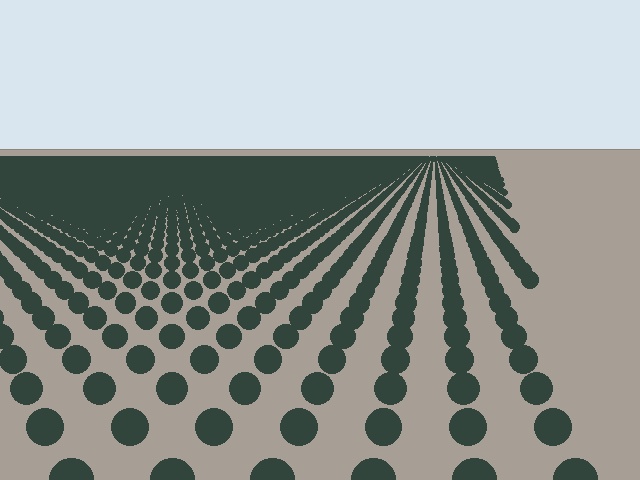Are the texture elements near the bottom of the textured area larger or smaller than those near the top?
Larger. Near the bottom, elements are closer to the viewer and appear at a bigger on-screen size.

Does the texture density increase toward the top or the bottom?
Density increases toward the top.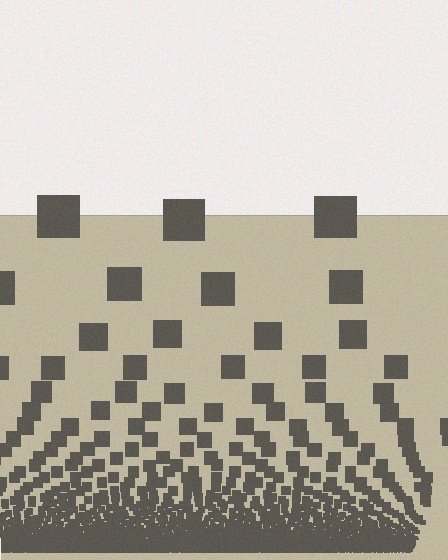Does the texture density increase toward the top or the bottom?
Density increases toward the bottom.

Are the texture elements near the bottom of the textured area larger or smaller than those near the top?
Smaller. The gradient is inverted — elements near the bottom are smaller and denser.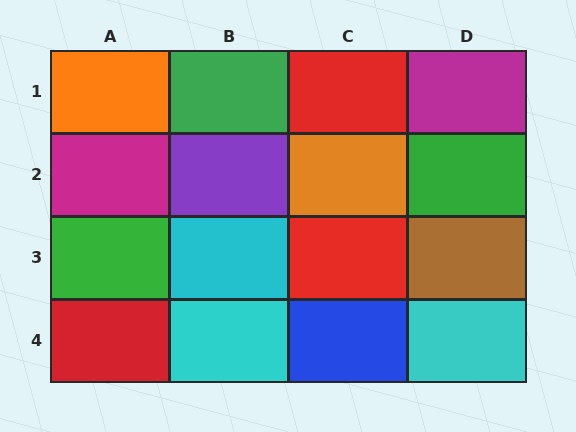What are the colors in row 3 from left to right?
Green, cyan, red, brown.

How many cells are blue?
1 cell is blue.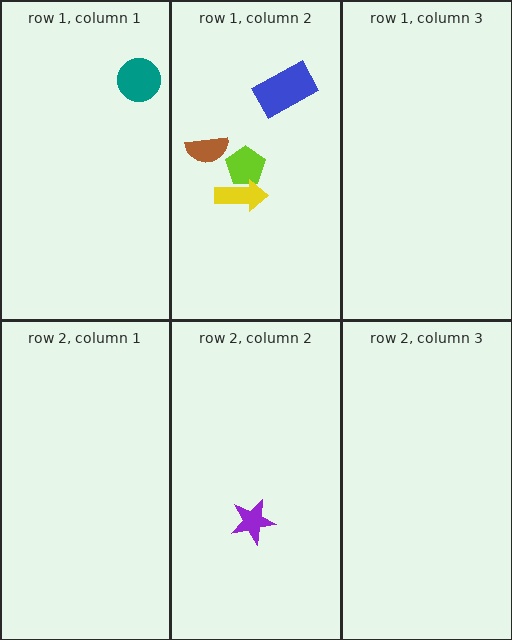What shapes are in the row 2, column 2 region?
The purple star.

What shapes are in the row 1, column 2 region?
The lime pentagon, the blue rectangle, the yellow arrow, the brown semicircle.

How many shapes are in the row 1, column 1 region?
1.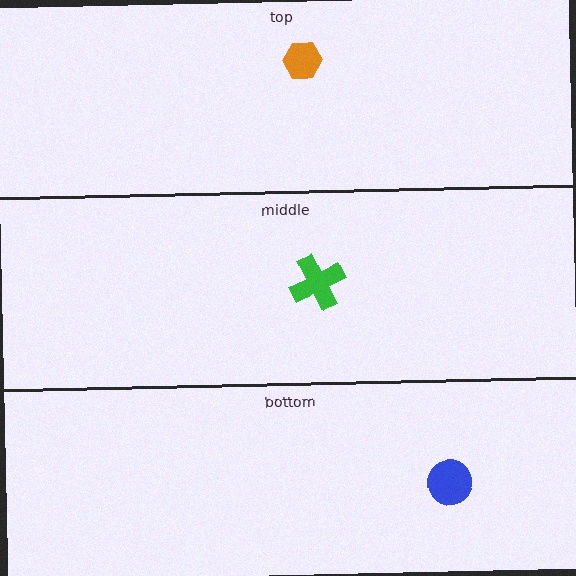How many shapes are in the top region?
1.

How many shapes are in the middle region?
1.